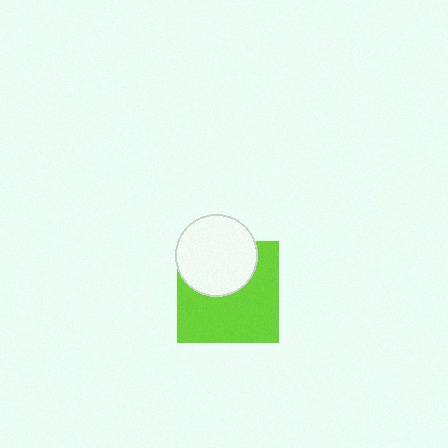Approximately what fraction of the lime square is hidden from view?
Roughly 36% of the lime square is hidden behind the white circle.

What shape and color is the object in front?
The object in front is a white circle.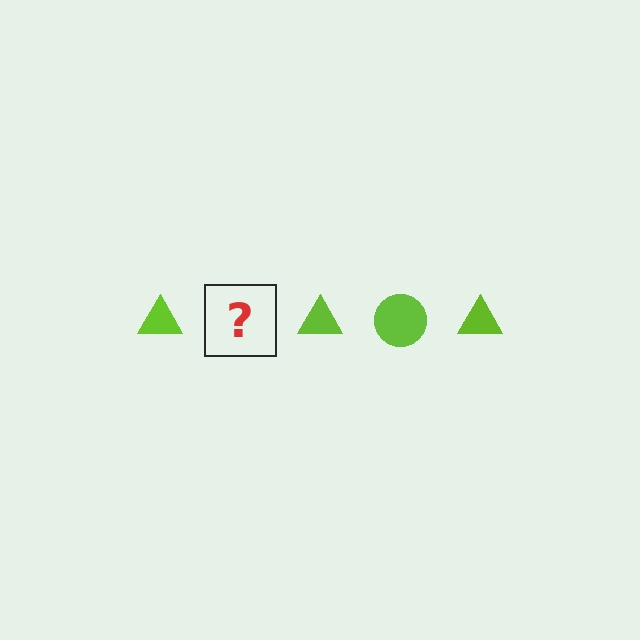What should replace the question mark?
The question mark should be replaced with a lime circle.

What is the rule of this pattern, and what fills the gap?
The rule is that the pattern cycles through triangle, circle shapes in lime. The gap should be filled with a lime circle.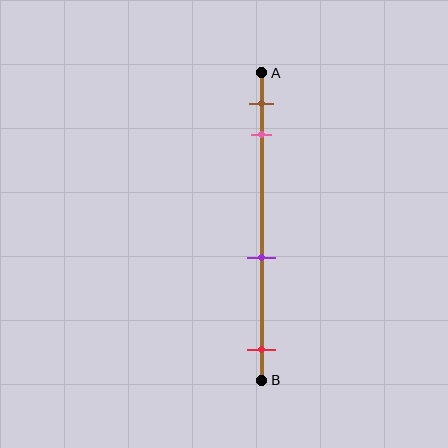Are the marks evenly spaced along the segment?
No, the marks are not evenly spaced.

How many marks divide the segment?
There are 4 marks dividing the segment.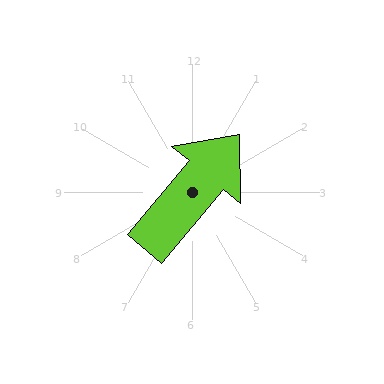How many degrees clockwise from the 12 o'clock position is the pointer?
Approximately 40 degrees.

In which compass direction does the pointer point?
Northeast.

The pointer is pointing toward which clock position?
Roughly 1 o'clock.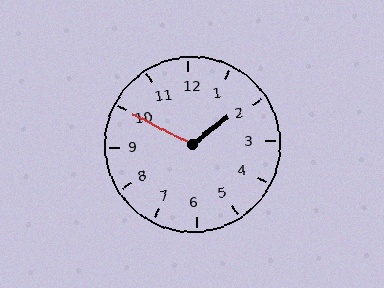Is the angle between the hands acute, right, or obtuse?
It is obtuse.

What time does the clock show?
1:50.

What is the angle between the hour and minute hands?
Approximately 115 degrees.